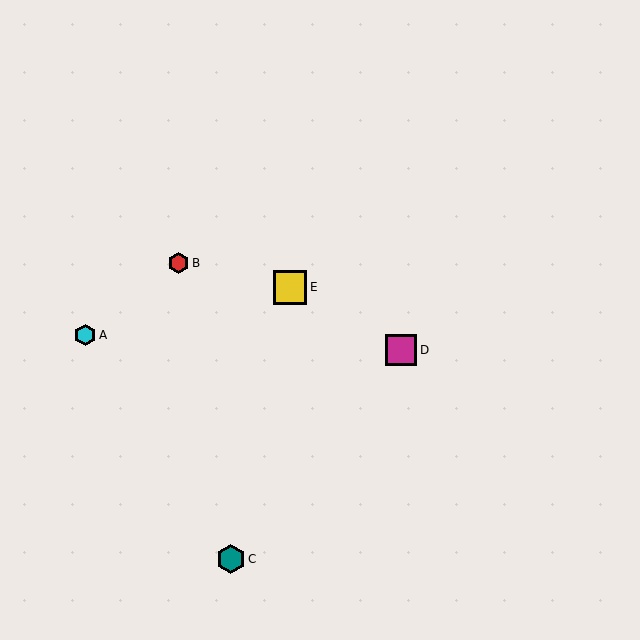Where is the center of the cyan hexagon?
The center of the cyan hexagon is at (85, 335).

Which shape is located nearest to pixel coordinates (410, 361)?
The magenta square (labeled D) at (401, 350) is nearest to that location.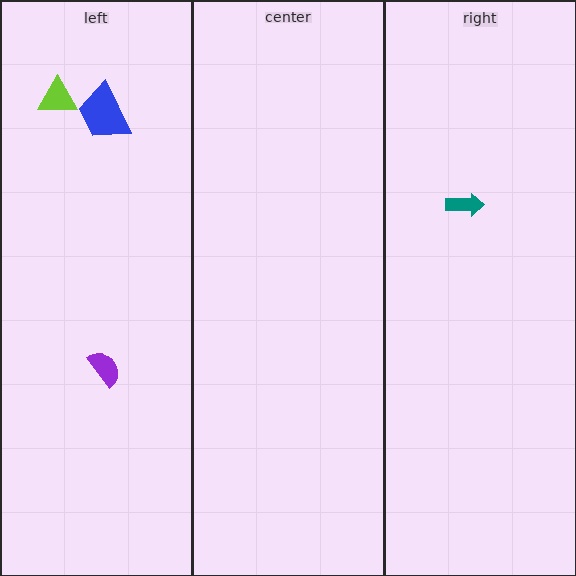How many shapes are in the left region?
3.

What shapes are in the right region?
The teal arrow.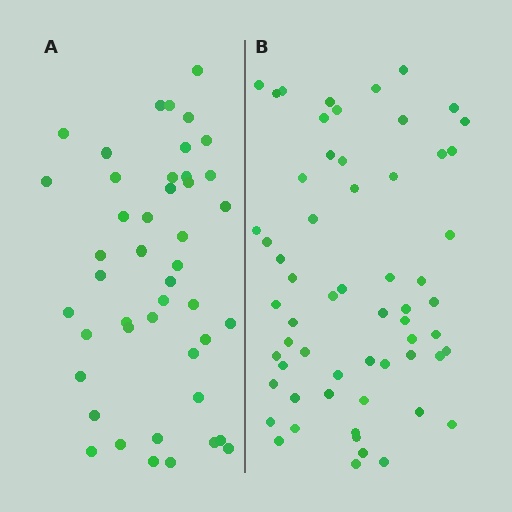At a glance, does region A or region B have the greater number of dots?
Region B (the right region) has more dots.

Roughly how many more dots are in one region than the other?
Region B has approximately 15 more dots than region A.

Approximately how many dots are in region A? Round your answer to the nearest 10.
About 40 dots. (The exact count is 45, which rounds to 40.)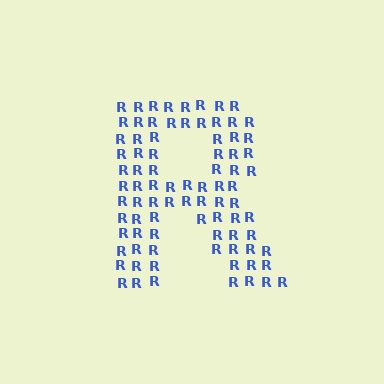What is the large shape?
The large shape is the letter R.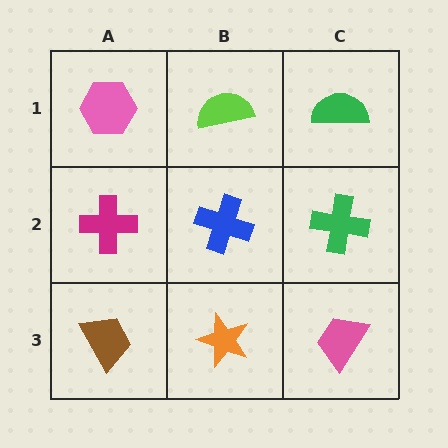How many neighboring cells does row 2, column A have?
3.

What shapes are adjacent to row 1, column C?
A green cross (row 2, column C), a lime semicircle (row 1, column B).